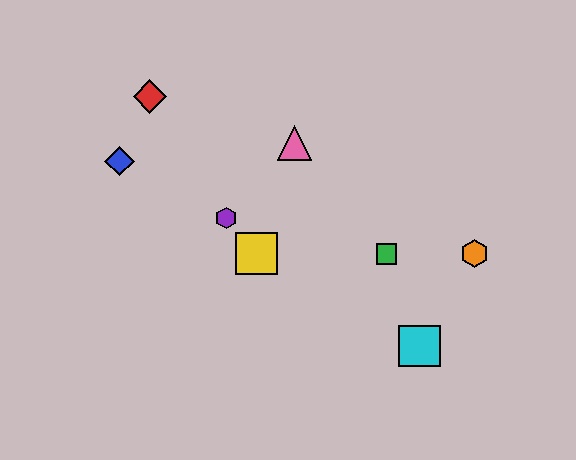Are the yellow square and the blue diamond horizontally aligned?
No, the yellow square is at y≈254 and the blue diamond is at y≈161.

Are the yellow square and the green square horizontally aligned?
Yes, both are at y≈254.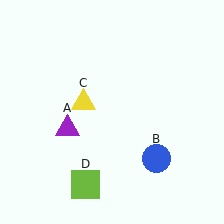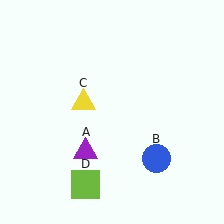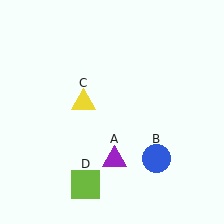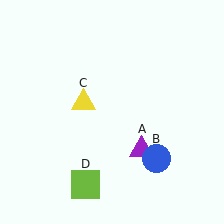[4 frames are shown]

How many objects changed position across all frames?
1 object changed position: purple triangle (object A).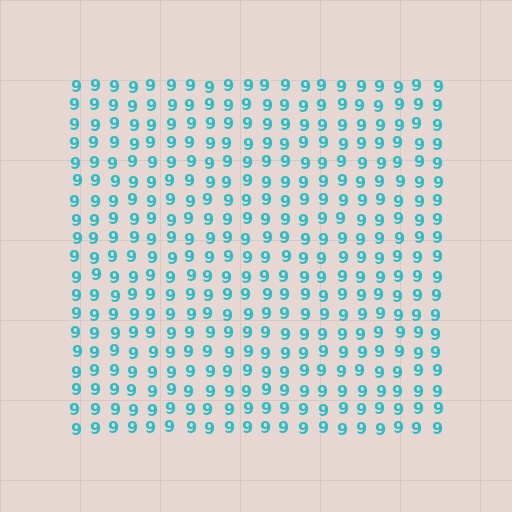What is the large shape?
The large shape is a square.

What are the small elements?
The small elements are digit 9's.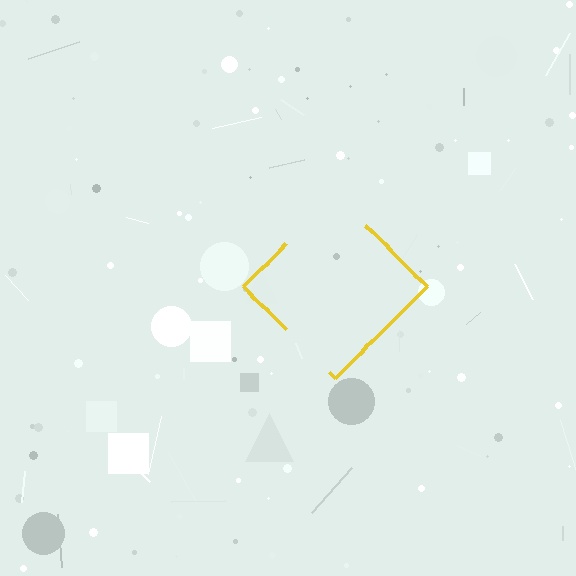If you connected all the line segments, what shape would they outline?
They would outline a diamond.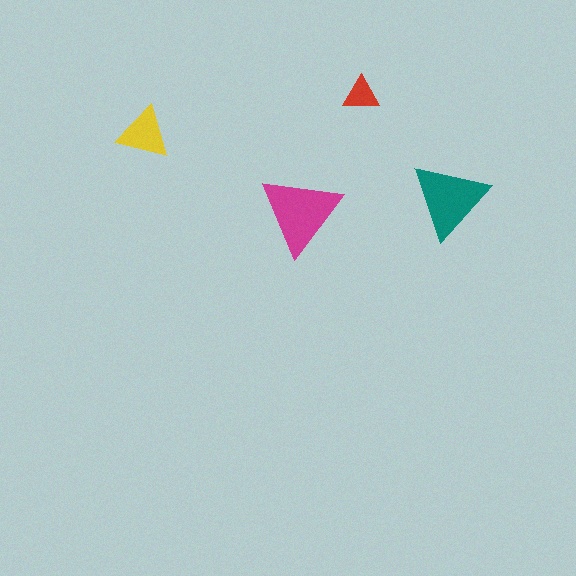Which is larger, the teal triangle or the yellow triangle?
The teal one.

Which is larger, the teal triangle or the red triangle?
The teal one.